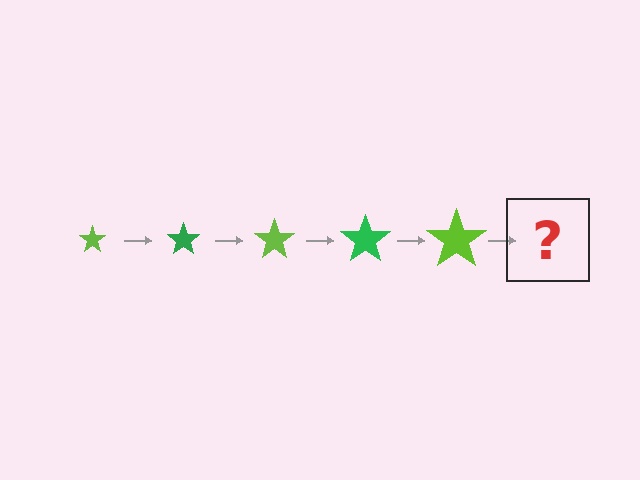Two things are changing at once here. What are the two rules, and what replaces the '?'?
The two rules are that the star grows larger each step and the color cycles through lime and green. The '?' should be a green star, larger than the previous one.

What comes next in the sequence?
The next element should be a green star, larger than the previous one.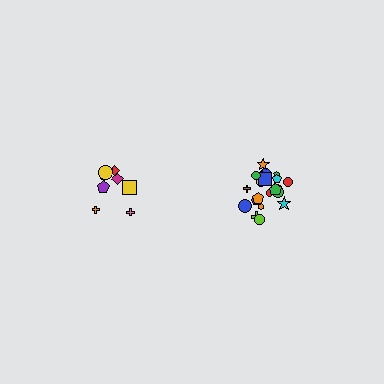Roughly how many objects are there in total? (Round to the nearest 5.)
Roughly 30 objects in total.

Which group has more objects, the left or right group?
The right group.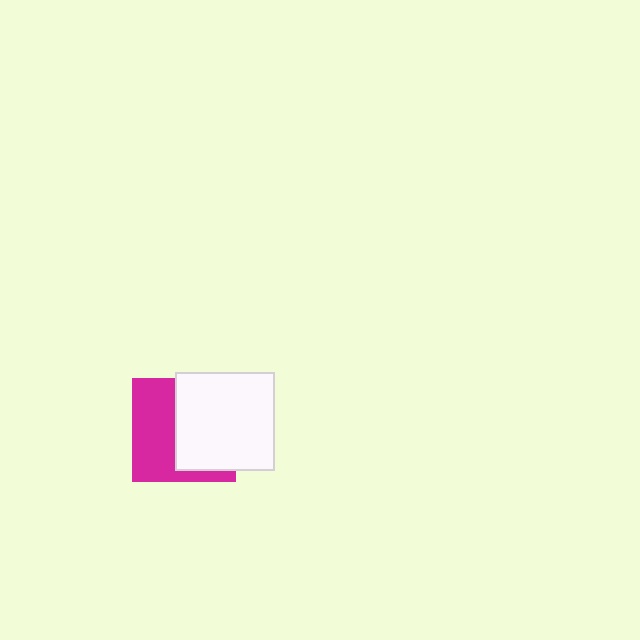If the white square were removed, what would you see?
You would see the complete magenta square.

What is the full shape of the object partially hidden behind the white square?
The partially hidden object is a magenta square.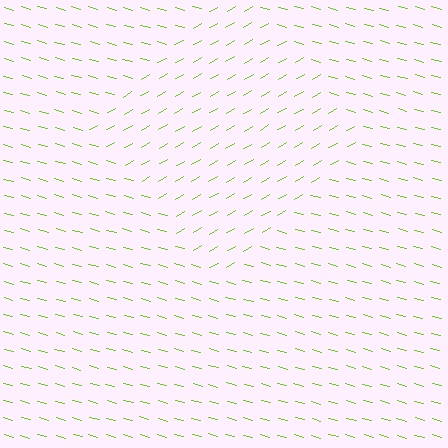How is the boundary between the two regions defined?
The boundary is defined purely by a change in line orientation (approximately 45 degrees difference). All lines are the same color and thickness.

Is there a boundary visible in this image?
Yes, there is a texture boundary formed by a change in line orientation.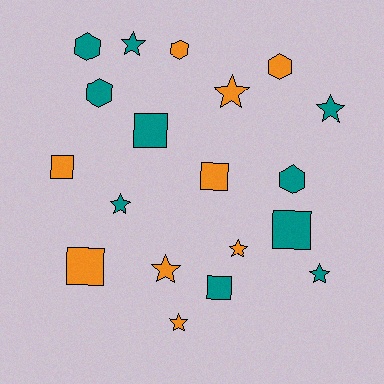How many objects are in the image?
There are 19 objects.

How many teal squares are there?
There are 3 teal squares.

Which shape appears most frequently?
Star, with 8 objects.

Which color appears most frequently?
Teal, with 10 objects.